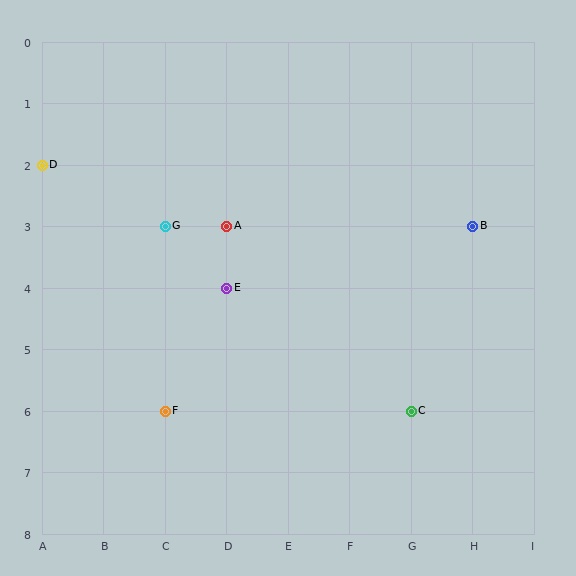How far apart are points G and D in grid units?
Points G and D are 2 columns and 1 row apart (about 2.2 grid units diagonally).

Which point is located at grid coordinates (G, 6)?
Point C is at (G, 6).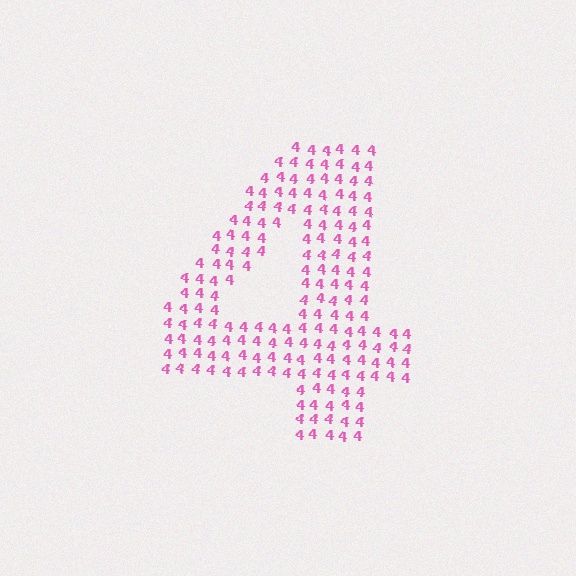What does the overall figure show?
The overall figure shows the digit 4.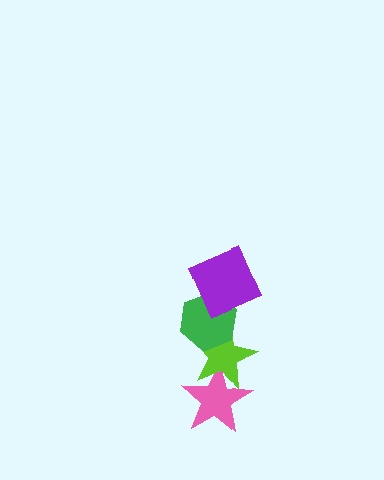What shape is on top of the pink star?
The lime star is on top of the pink star.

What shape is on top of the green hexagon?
The purple square is on top of the green hexagon.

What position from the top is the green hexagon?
The green hexagon is 2nd from the top.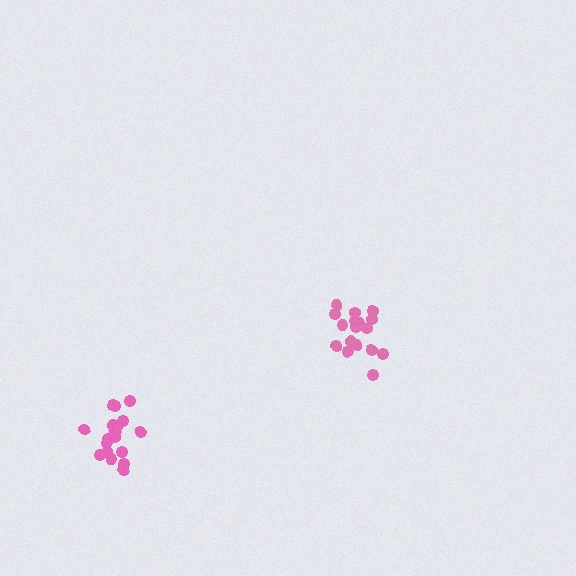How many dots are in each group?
Group 1: 19 dots, Group 2: 17 dots (36 total).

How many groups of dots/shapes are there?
There are 2 groups.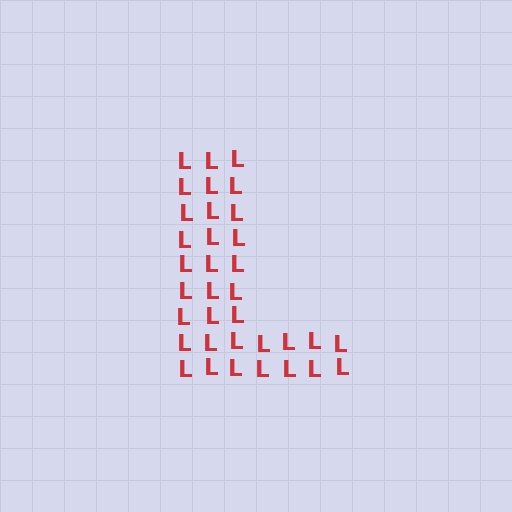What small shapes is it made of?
It is made of small letter L's.